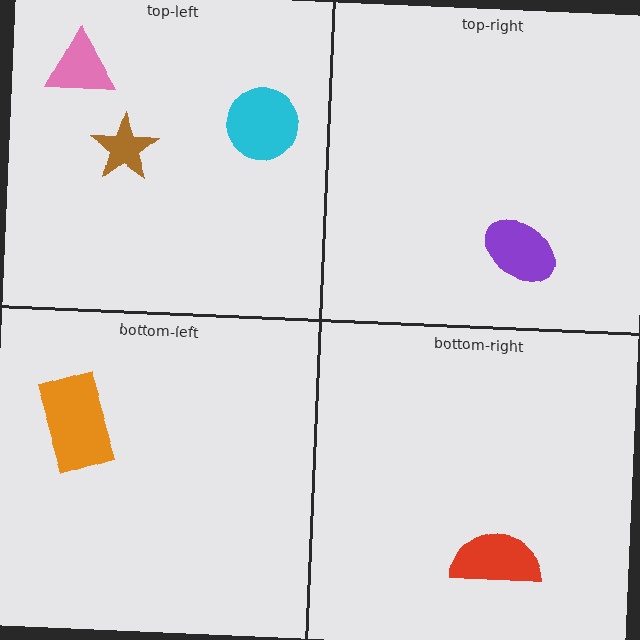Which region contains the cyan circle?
The top-left region.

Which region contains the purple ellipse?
The top-right region.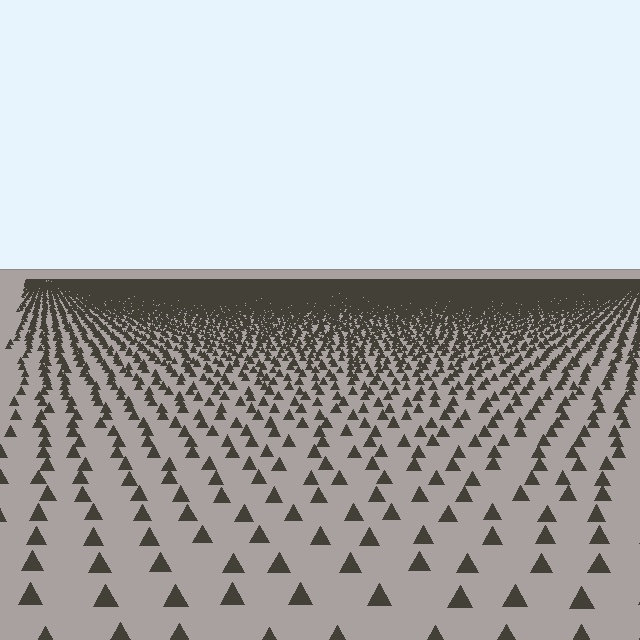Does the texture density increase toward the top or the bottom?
Density increases toward the top.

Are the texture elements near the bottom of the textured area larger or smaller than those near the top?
Larger. Near the bottom, elements are closer to the viewer and appear at a bigger on-screen size.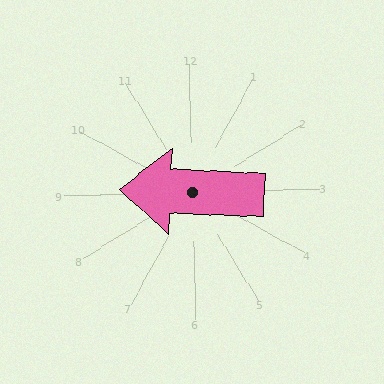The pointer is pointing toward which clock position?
Roughly 9 o'clock.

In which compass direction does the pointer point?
West.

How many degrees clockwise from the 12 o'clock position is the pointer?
Approximately 274 degrees.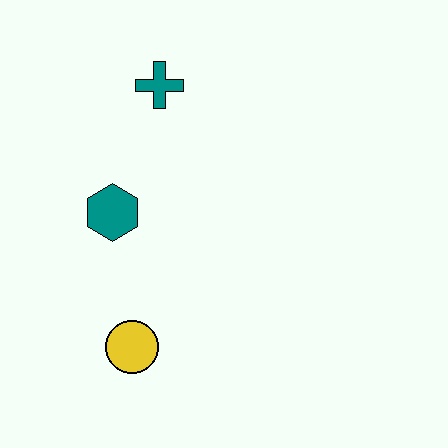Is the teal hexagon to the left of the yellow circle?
Yes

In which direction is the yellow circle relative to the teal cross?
The yellow circle is below the teal cross.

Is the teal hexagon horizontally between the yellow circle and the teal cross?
No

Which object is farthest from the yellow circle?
The teal cross is farthest from the yellow circle.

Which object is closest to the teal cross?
The teal hexagon is closest to the teal cross.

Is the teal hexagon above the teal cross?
No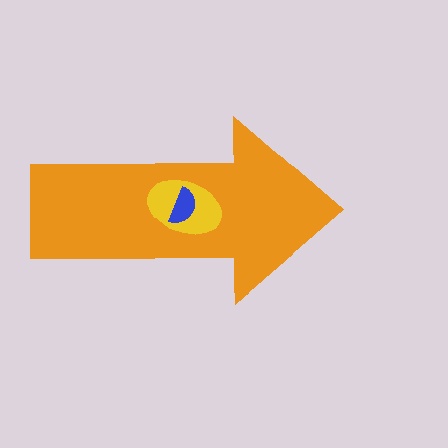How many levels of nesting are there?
3.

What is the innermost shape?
The blue semicircle.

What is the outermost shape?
The orange arrow.